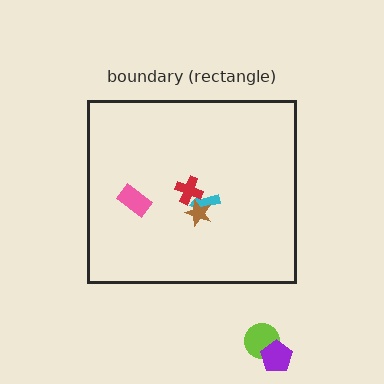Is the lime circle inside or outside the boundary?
Outside.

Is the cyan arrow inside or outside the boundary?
Inside.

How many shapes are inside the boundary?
4 inside, 2 outside.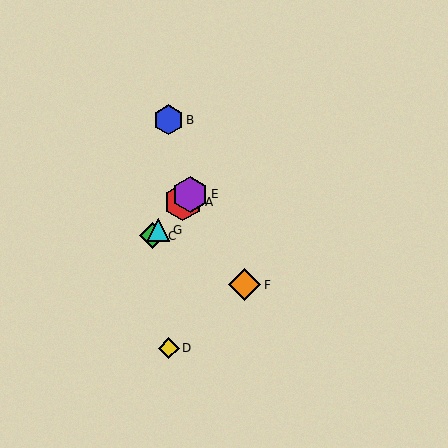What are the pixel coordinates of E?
Object E is at (190, 194).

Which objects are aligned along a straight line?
Objects A, C, E, G are aligned along a straight line.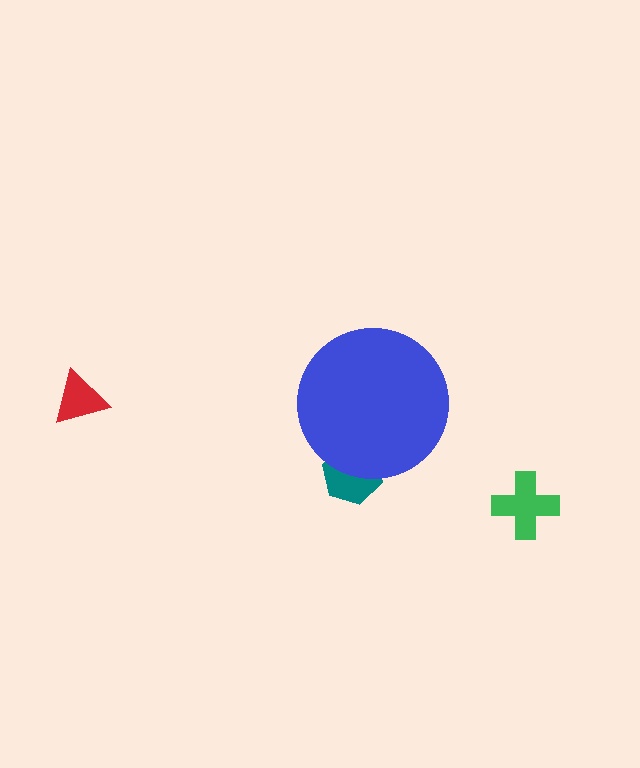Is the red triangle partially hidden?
No, the red triangle is fully visible.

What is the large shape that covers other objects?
A blue circle.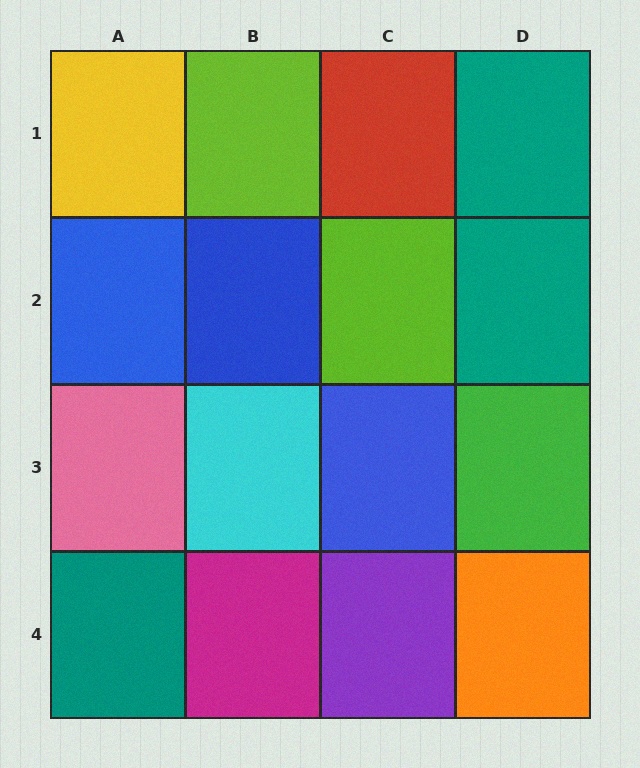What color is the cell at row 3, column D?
Green.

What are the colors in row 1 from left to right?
Yellow, lime, red, teal.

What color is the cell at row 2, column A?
Blue.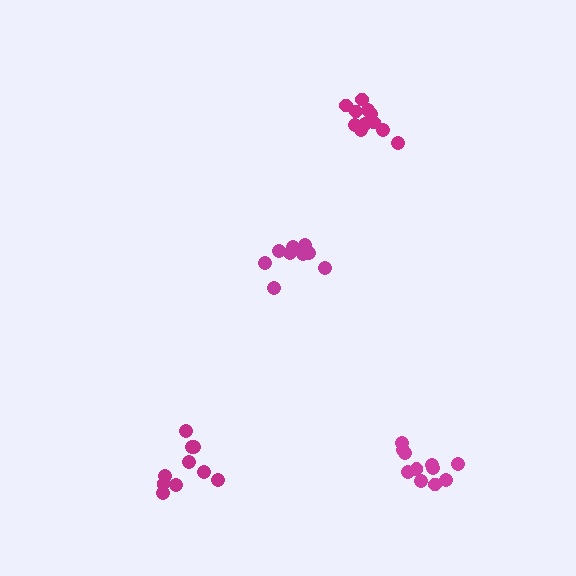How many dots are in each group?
Group 1: 10 dots, Group 2: 9 dots, Group 3: 11 dots, Group 4: 11 dots (41 total).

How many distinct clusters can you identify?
There are 4 distinct clusters.